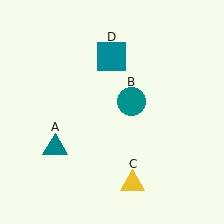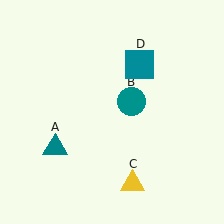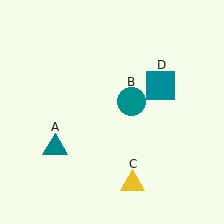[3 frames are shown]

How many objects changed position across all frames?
1 object changed position: teal square (object D).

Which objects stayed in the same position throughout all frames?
Teal triangle (object A) and teal circle (object B) and yellow triangle (object C) remained stationary.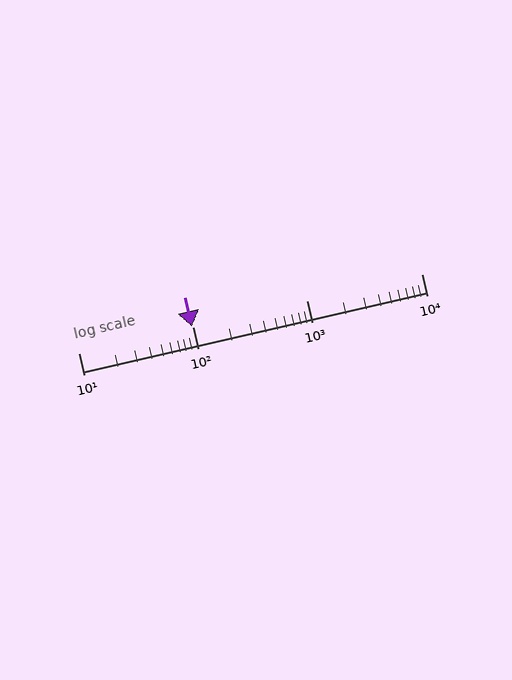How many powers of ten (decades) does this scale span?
The scale spans 3 decades, from 10 to 10000.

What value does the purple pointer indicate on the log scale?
The pointer indicates approximately 98.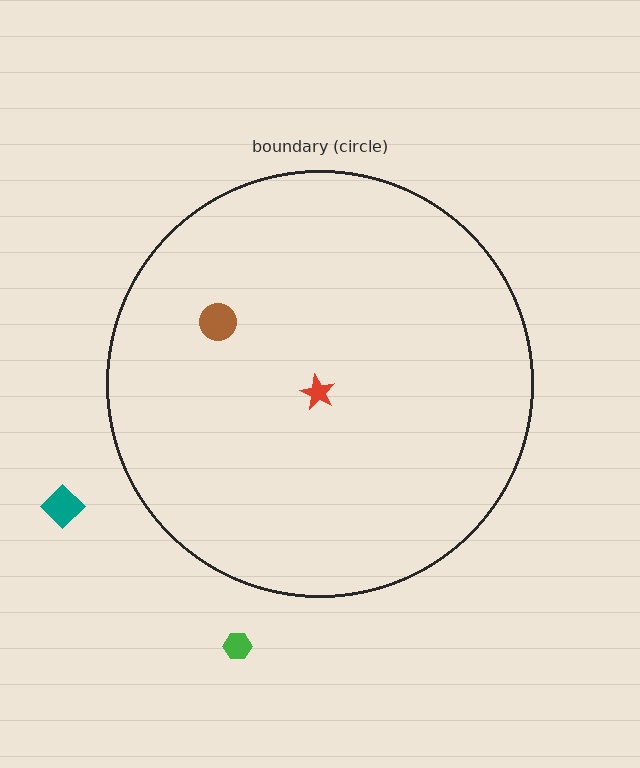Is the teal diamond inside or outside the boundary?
Outside.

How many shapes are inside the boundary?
2 inside, 2 outside.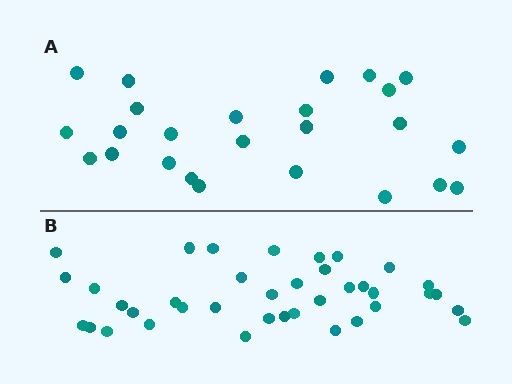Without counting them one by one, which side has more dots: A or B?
Region B (the bottom region) has more dots.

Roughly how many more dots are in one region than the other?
Region B has approximately 15 more dots than region A.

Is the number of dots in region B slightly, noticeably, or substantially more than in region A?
Region B has substantially more. The ratio is roughly 1.5 to 1.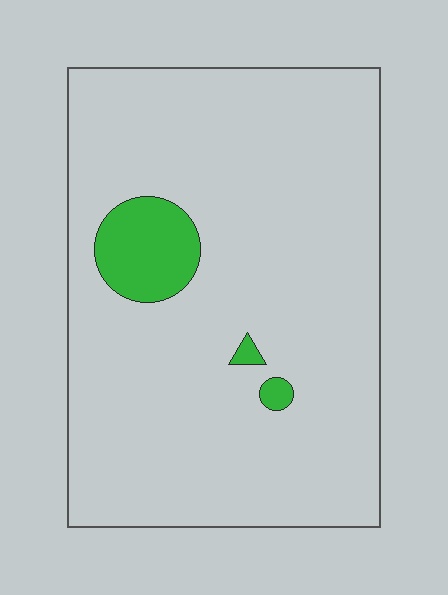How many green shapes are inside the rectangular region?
3.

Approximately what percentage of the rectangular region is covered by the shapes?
Approximately 5%.